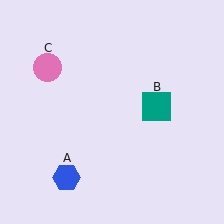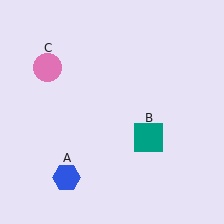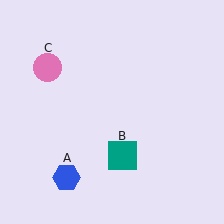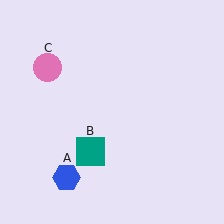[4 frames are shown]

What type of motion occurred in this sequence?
The teal square (object B) rotated clockwise around the center of the scene.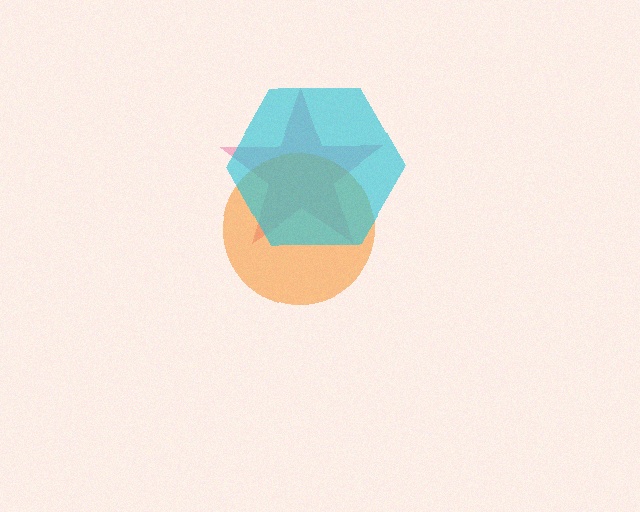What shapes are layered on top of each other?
The layered shapes are: a pink star, an orange circle, a cyan hexagon.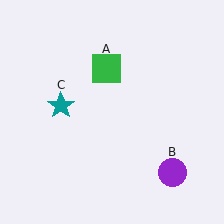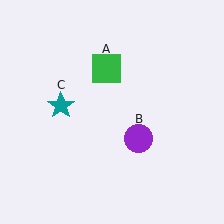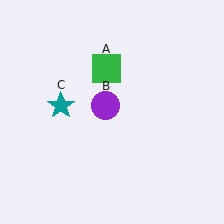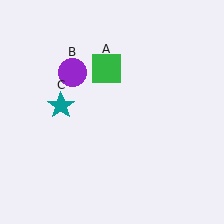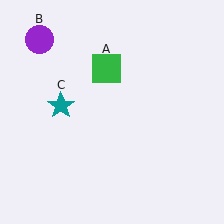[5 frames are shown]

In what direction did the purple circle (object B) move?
The purple circle (object B) moved up and to the left.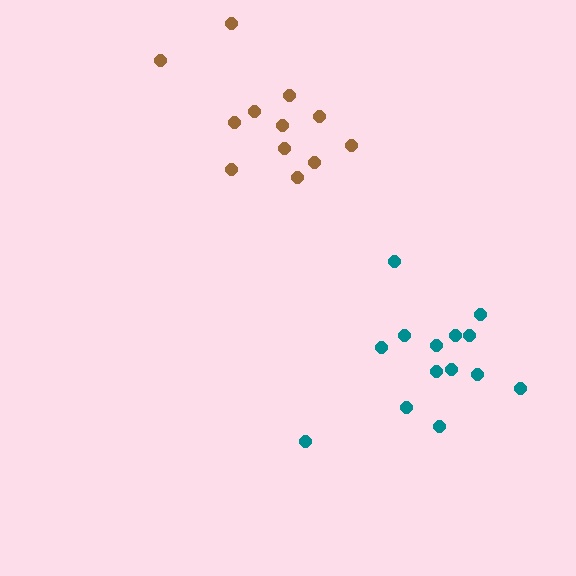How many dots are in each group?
Group 1: 12 dots, Group 2: 14 dots (26 total).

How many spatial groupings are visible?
There are 2 spatial groupings.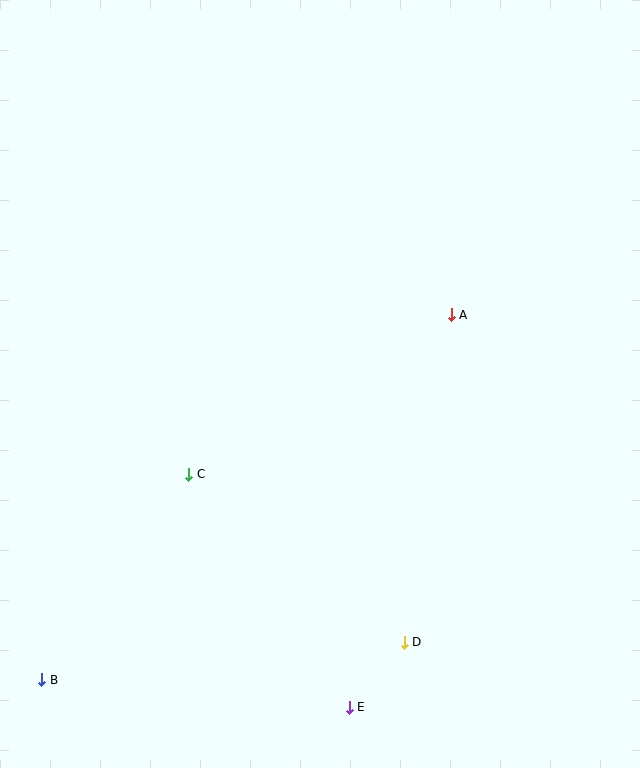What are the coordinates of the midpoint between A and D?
The midpoint between A and D is at (428, 478).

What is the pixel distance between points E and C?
The distance between E and C is 283 pixels.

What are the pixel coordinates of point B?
Point B is at (42, 680).